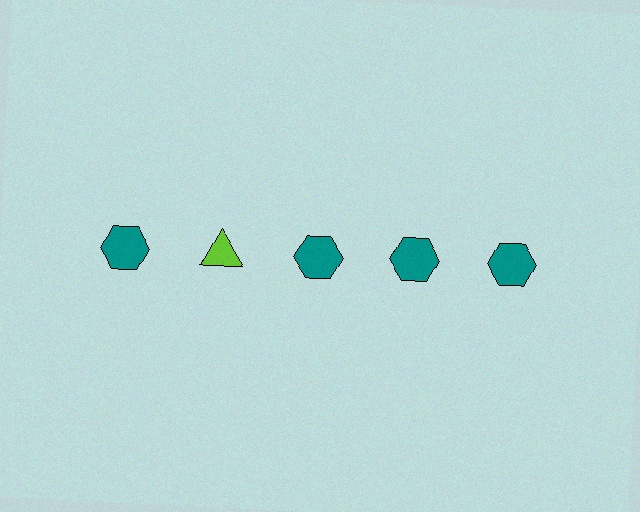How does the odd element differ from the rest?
It differs in both color (lime instead of teal) and shape (triangle instead of hexagon).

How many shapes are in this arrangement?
There are 5 shapes arranged in a grid pattern.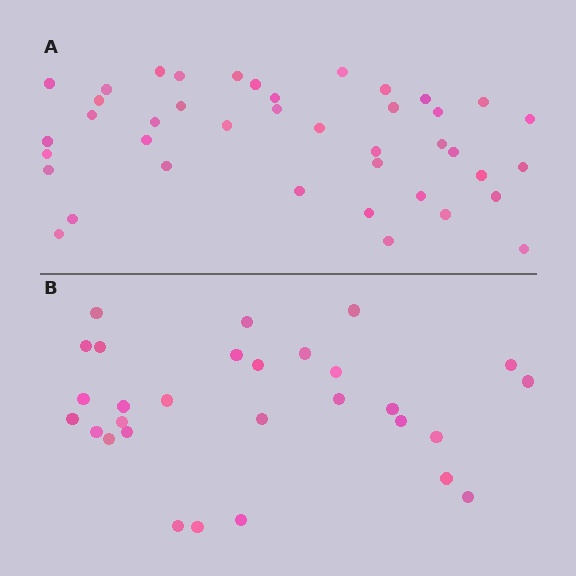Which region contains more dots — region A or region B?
Region A (the top region) has more dots.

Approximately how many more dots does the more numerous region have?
Region A has roughly 12 or so more dots than region B.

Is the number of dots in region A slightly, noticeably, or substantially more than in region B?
Region A has noticeably more, but not dramatically so. The ratio is roughly 1.4 to 1.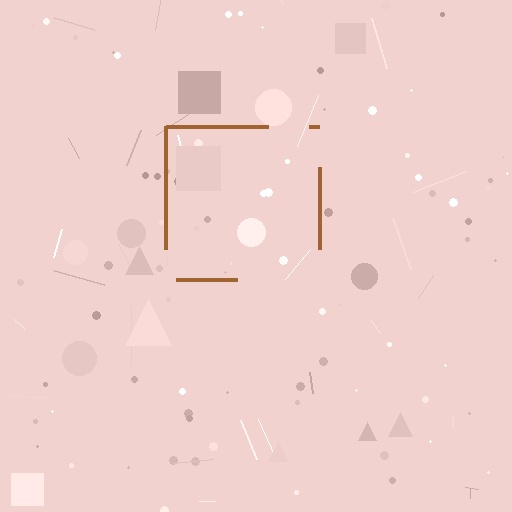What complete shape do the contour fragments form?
The contour fragments form a square.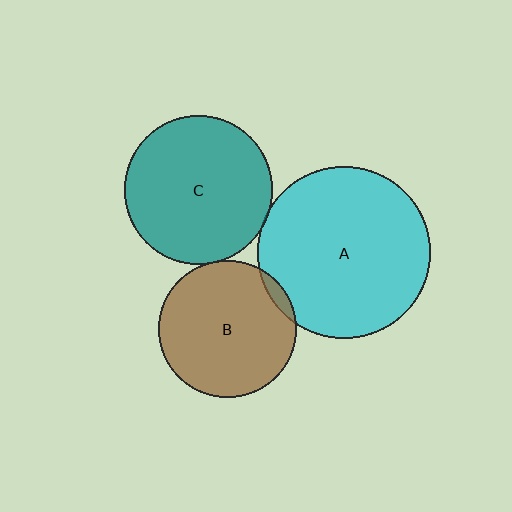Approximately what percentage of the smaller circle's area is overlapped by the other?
Approximately 5%.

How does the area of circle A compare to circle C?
Approximately 1.3 times.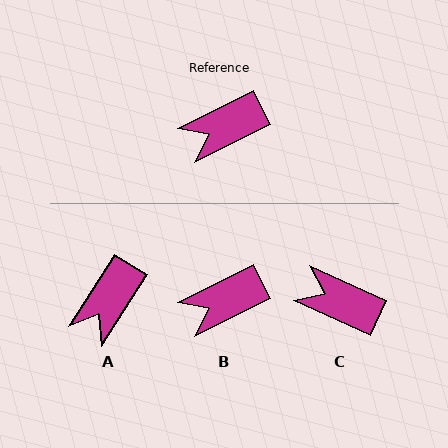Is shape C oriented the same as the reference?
No, it is off by about 51 degrees.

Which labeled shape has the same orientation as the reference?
B.